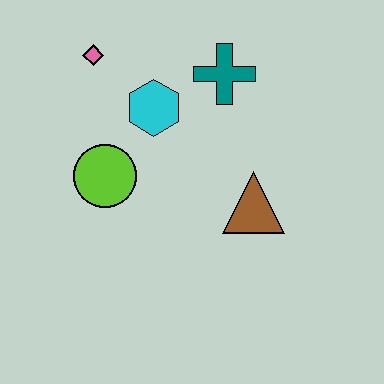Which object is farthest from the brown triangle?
The pink diamond is farthest from the brown triangle.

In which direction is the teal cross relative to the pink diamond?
The teal cross is to the right of the pink diamond.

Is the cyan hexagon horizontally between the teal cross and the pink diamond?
Yes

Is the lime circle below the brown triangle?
No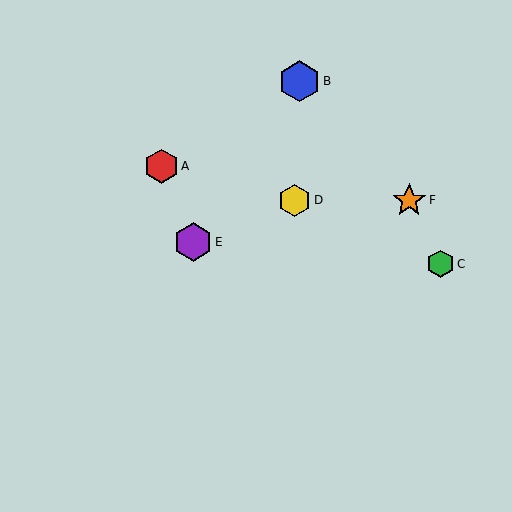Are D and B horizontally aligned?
No, D is at y≈200 and B is at y≈81.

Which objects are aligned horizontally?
Objects D, F are aligned horizontally.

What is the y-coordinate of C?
Object C is at y≈264.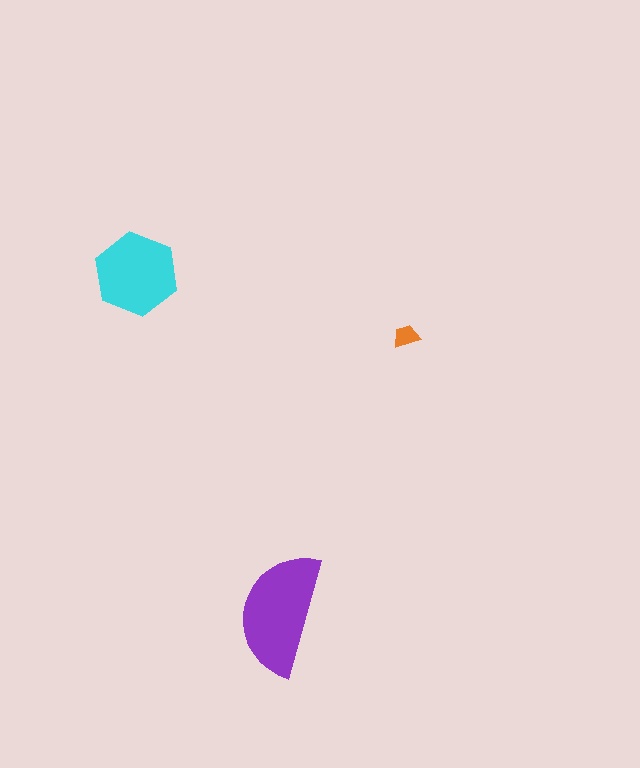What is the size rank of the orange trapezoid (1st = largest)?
3rd.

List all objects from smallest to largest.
The orange trapezoid, the cyan hexagon, the purple semicircle.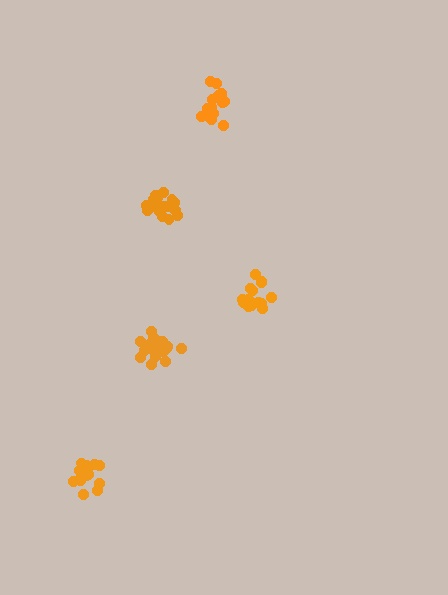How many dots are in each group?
Group 1: 15 dots, Group 2: 20 dots, Group 3: 20 dots, Group 4: 17 dots, Group 5: 15 dots (87 total).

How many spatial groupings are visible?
There are 5 spatial groupings.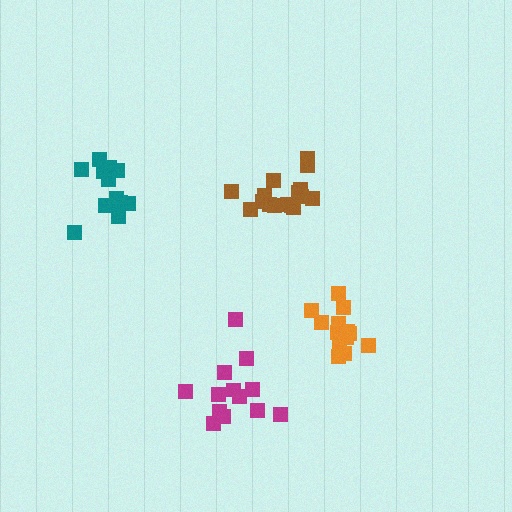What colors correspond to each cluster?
The clusters are colored: brown, teal, magenta, orange.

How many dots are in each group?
Group 1: 16 dots, Group 2: 12 dots, Group 3: 13 dots, Group 4: 13 dots (54 total).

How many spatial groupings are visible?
There are 4 spatial groupings.